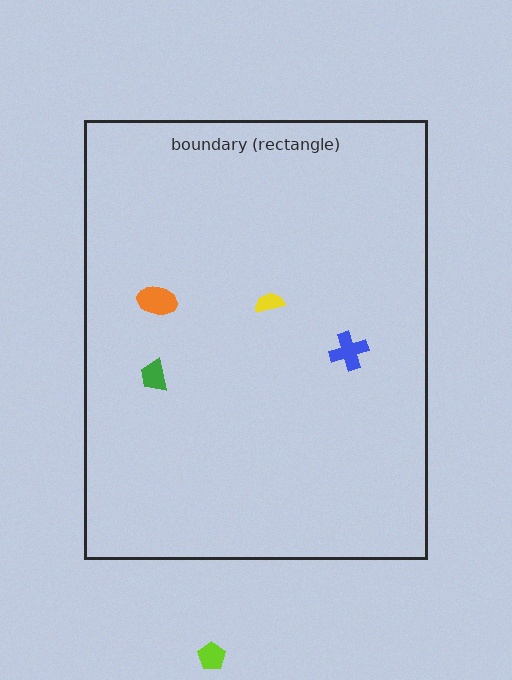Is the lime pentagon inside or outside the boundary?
Outside.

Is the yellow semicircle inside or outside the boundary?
Inside.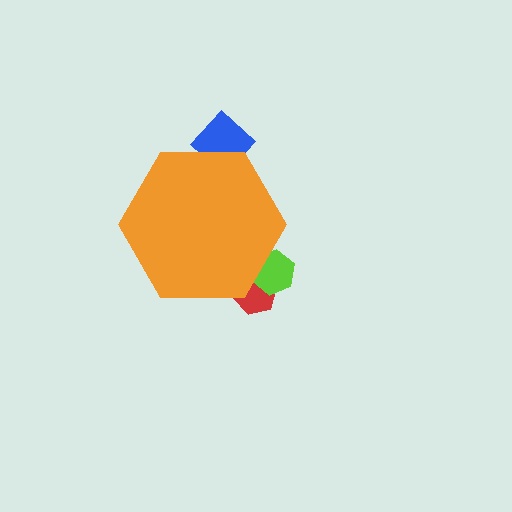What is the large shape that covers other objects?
An orange hexagon.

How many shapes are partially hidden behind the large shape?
3 shapes are partially hidden.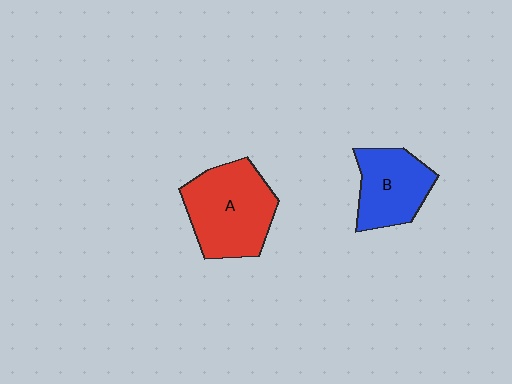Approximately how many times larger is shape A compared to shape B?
Approximately 1.4 times.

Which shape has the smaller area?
Shape B (blue).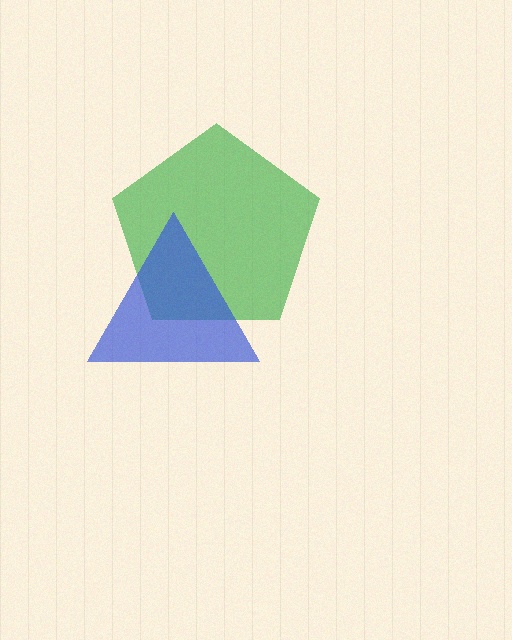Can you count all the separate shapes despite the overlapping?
Yes, there are 2 separate shapes.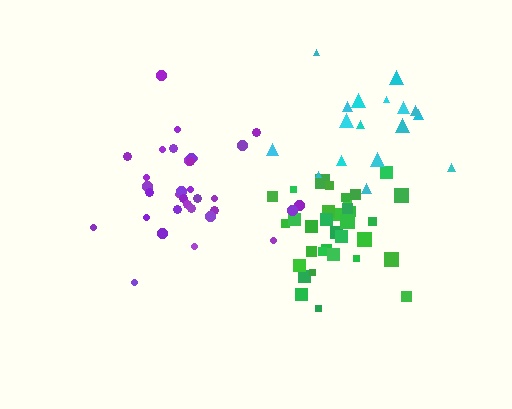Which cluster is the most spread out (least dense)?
Cyan.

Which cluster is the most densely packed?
Green.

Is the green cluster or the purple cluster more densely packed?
Green.